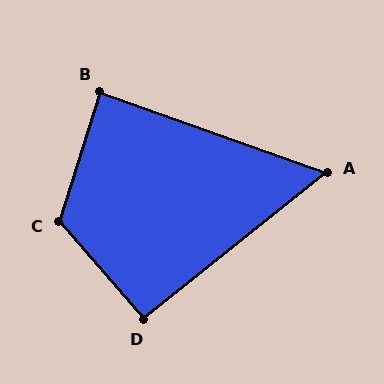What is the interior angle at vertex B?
Approximately 88 degrees (approximately right).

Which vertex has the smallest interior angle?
A, at approximately 58 degrees.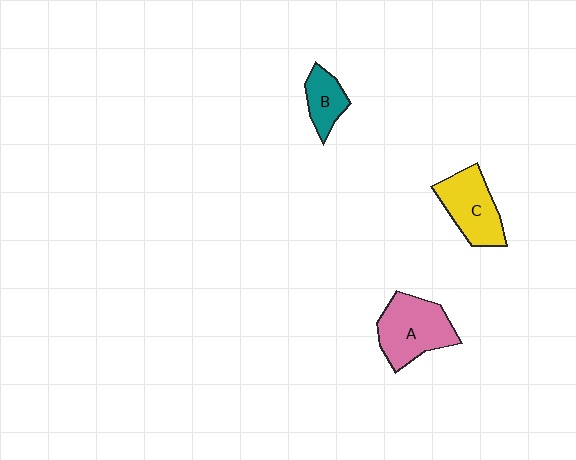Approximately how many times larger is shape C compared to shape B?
Approximately 1.8 times.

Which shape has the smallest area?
Shape B (teal).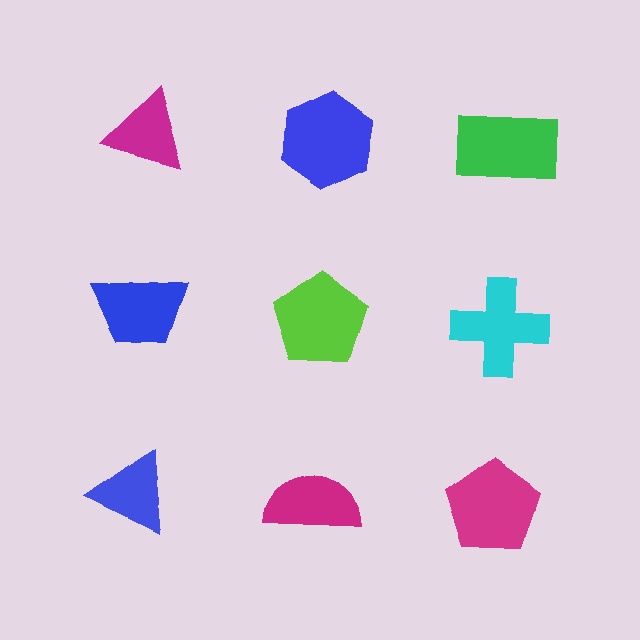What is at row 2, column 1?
A blue trapezoid.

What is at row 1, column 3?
A green rectangle.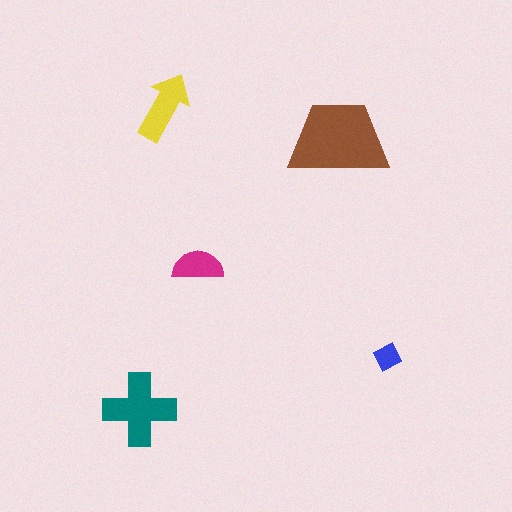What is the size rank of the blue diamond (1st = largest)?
5th.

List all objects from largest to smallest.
The brown trapezoid, the teal cross, the yellow arrow, the magenta semicircle, the blue diamond.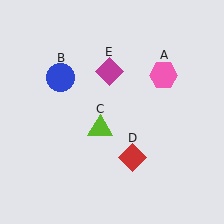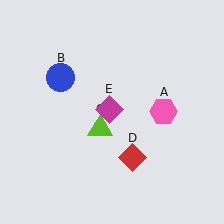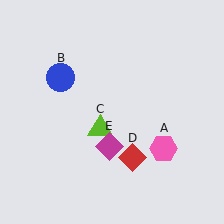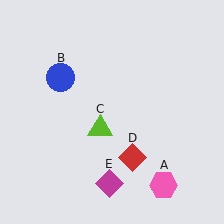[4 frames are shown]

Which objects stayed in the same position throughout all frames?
Blue circle (object B) and lime triangle (object C) and red diamond (object D) remained stationary.